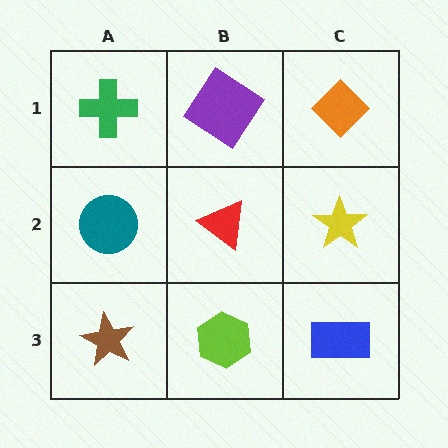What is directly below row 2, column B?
A lime hexagon.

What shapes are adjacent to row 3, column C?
A yellow star (row 2, column C), a lime hexagon (row 3, column B).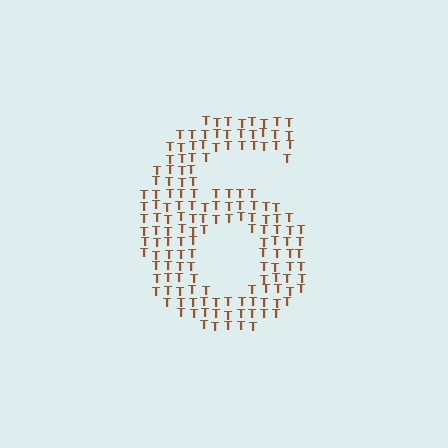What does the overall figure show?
The overall figure shows the digit 6.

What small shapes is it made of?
It is made of small letter T's.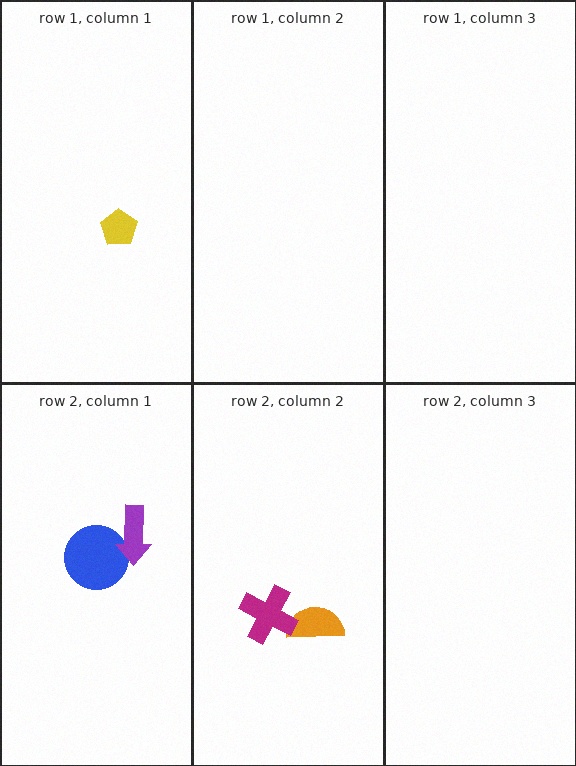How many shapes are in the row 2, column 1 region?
2.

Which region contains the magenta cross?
The row 2, column 2 region.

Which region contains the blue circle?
The row 2, column 1 region.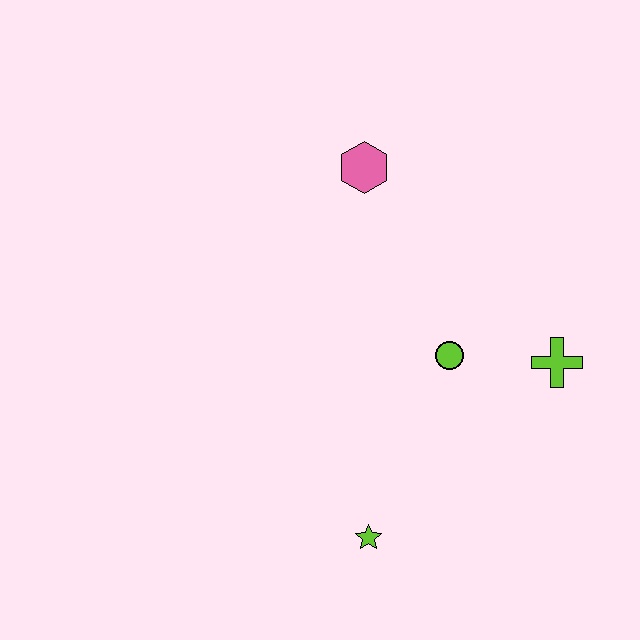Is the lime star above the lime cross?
No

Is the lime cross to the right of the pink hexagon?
Yes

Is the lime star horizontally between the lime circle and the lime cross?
No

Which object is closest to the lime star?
The lime circle is closest to the lime star.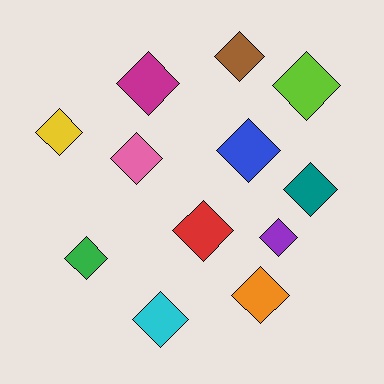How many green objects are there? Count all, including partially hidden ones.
There is 1 green object.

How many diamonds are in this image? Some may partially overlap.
There are 12 diamonds.